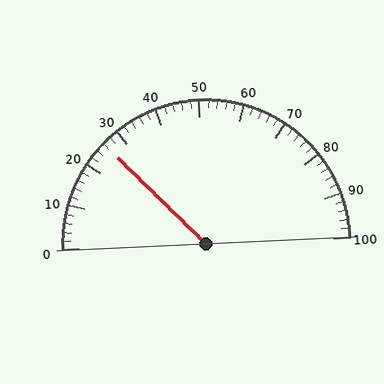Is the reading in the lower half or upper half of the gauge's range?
The reading is in the lower half of the range (0 to 100).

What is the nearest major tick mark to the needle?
The nearest major tick mark is 30.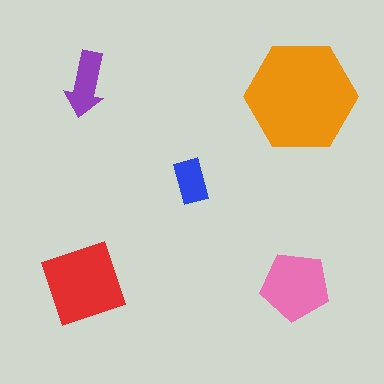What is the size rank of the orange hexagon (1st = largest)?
1st.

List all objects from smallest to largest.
The blue rectangle, the purple arrow, the pink pentagon, the red diamond, the orange hexagon.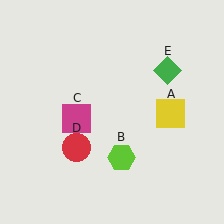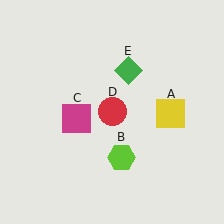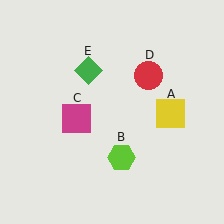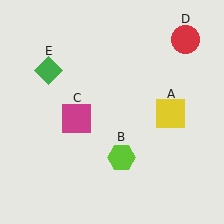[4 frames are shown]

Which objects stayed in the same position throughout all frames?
Yellow square (object A) and lime hexagon (object B) and magenta square (object C) remained stationary.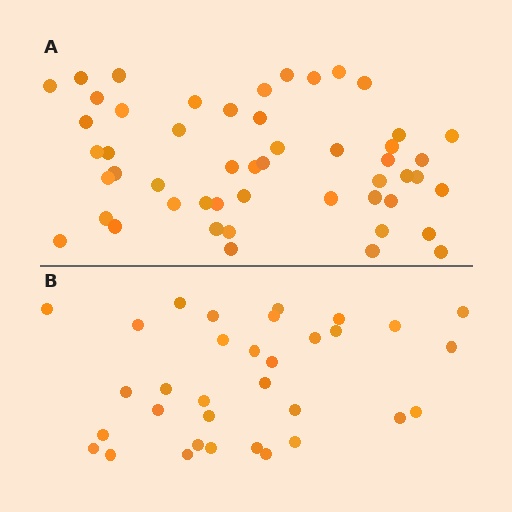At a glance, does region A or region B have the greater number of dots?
Region A (the top region) has more dots.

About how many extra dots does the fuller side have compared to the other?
Region A has approximately 20 more dots than region B.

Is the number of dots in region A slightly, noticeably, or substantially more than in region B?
Region A has substantially more. The ratio is roughly 1.5 to 1.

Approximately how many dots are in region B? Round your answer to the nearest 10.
About 30 dots. (The exact count is 33, which rounds to 30.)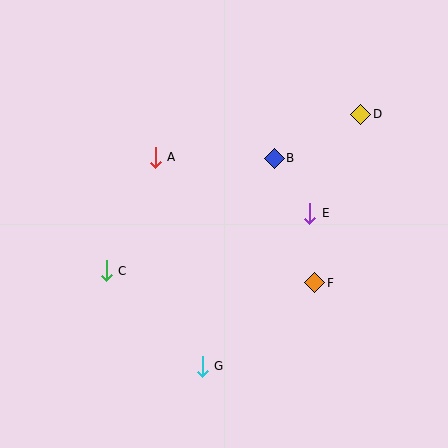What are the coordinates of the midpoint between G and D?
The midpoint between G and D is at (282, 240).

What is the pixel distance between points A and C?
The distance between A and C is 124 pixels.